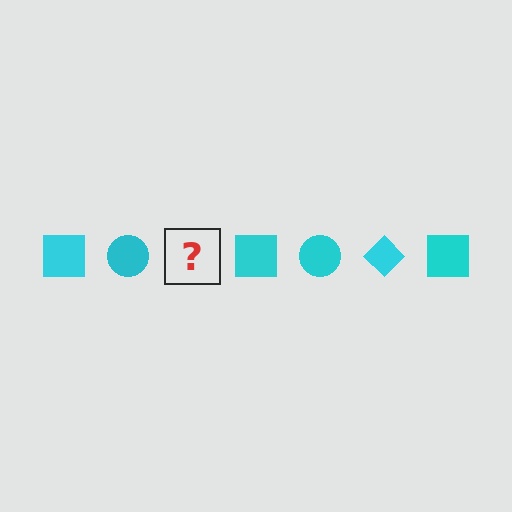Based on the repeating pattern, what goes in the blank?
The blank should be a cyan diamond.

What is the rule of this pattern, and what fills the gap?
The rule is that the pattern cycles through square, circle, diamond shapes in cyan. The gap should be filled with a cyan diamond.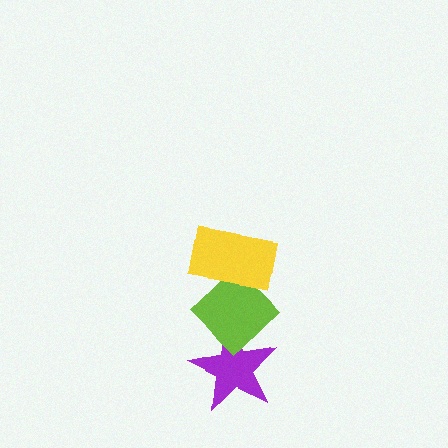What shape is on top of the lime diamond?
The yellow rectangle is on top of the lime diamond.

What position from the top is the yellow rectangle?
The yellow rectangle is 1st from the top.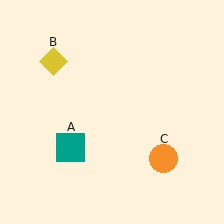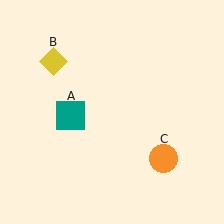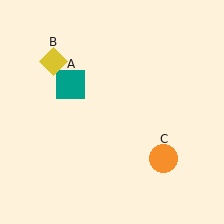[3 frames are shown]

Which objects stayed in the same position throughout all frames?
Yellow diamond (object B) and orange circle (object C) remained stationary.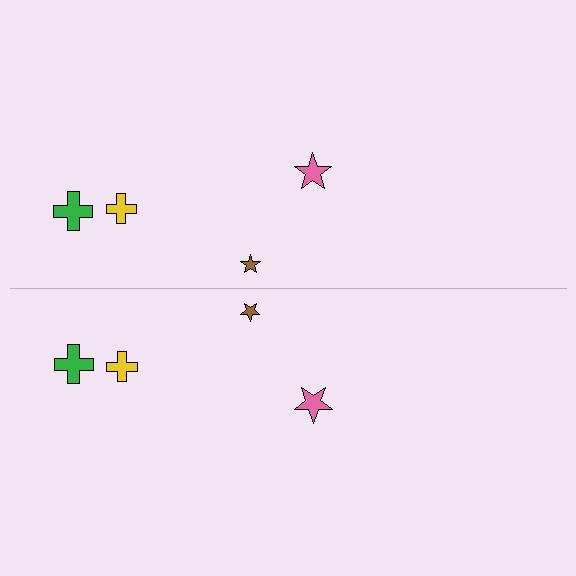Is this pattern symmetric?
Yes, this pattern has bilateral (reflection) symmetry.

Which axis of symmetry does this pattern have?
The pattern has a horizontal axis of symmetry running through the center of the image.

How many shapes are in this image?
There are 8 shapes in this image.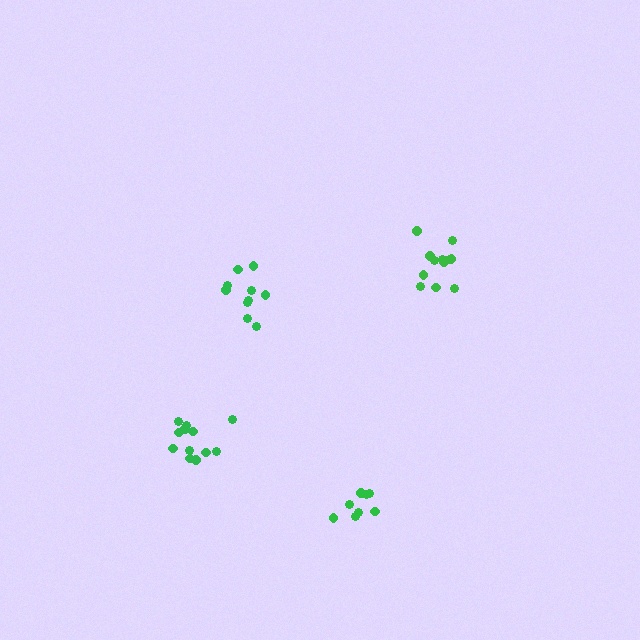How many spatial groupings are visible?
There are 4 spatial groupings.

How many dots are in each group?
Group 1: 12 dots, Group 2: 12 dots, Group 3: 10 dots, Group 4: 8 dots (42 total).